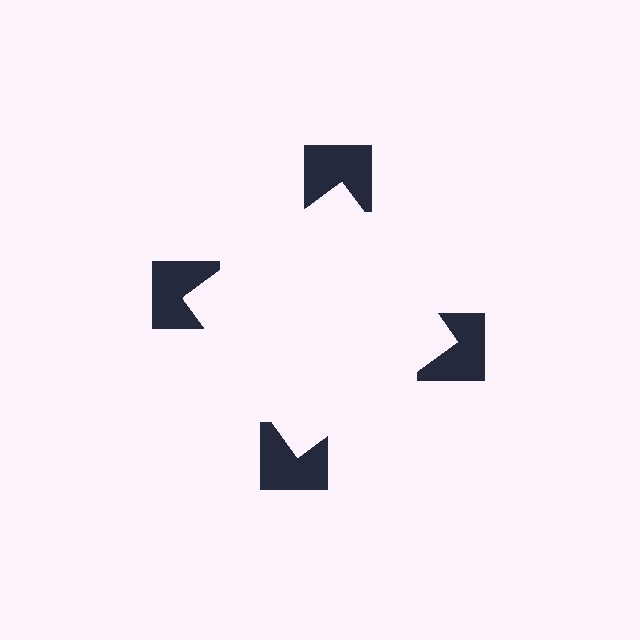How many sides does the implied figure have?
4 sides.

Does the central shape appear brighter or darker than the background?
It typically appears slightly brighter than the background, even though no actual brightness change is drawn.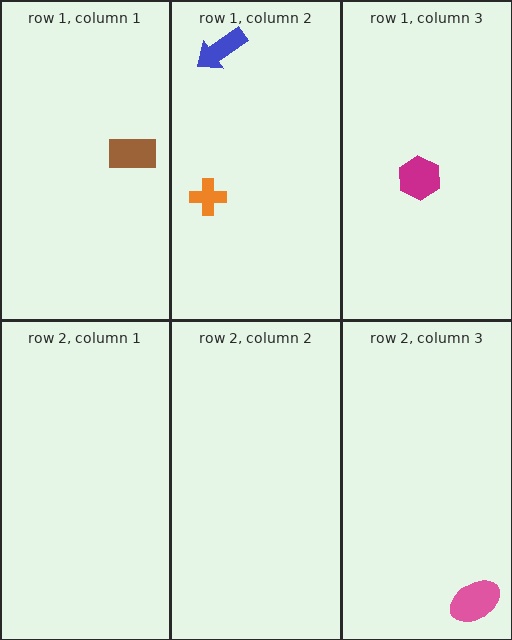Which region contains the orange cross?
The row 1, column 2 region.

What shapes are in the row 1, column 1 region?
The brown rectangle.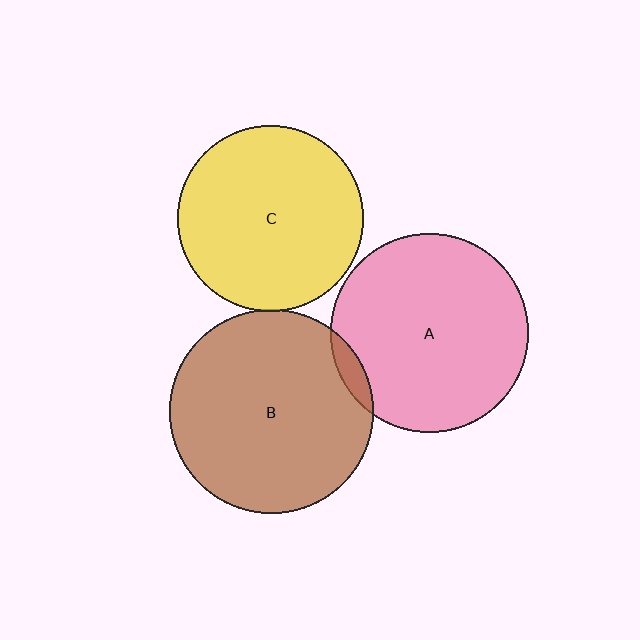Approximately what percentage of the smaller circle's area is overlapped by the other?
Approximately 5%.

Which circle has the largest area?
Circle B (brown).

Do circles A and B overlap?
Yes.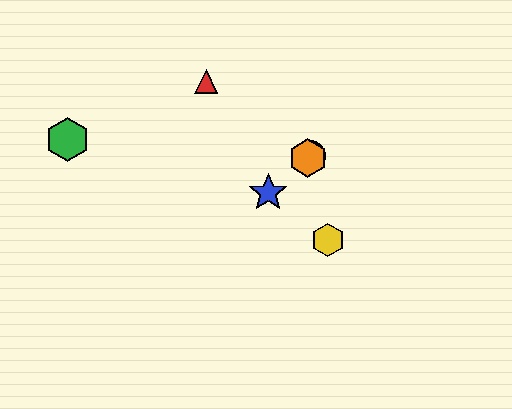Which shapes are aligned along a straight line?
The blue star, the purple circle, the orange hexagon are aligned along a straight line.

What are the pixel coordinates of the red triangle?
The red triangle is at (206, 82).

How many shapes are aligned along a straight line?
3 shapes (the blue star, the purple circle, the orange hexagon) are aligned along a straight line.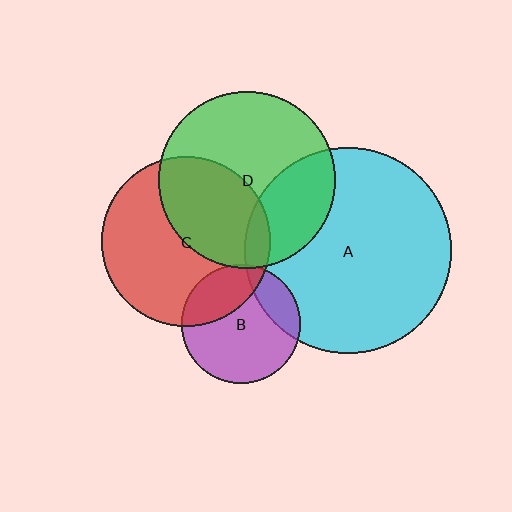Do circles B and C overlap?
Yes.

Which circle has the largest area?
Circle A (cyan).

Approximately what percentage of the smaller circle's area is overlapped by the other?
Approximately 30%.